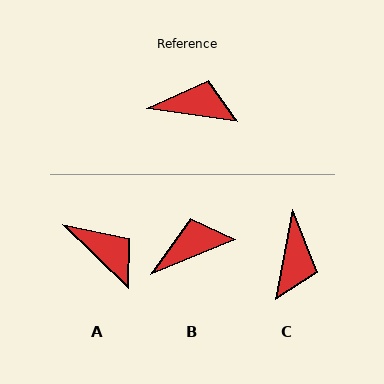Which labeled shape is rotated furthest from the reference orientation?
C, about 93 degrees away.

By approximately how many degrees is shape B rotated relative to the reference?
Approximately 30 degrees counter-clockwise.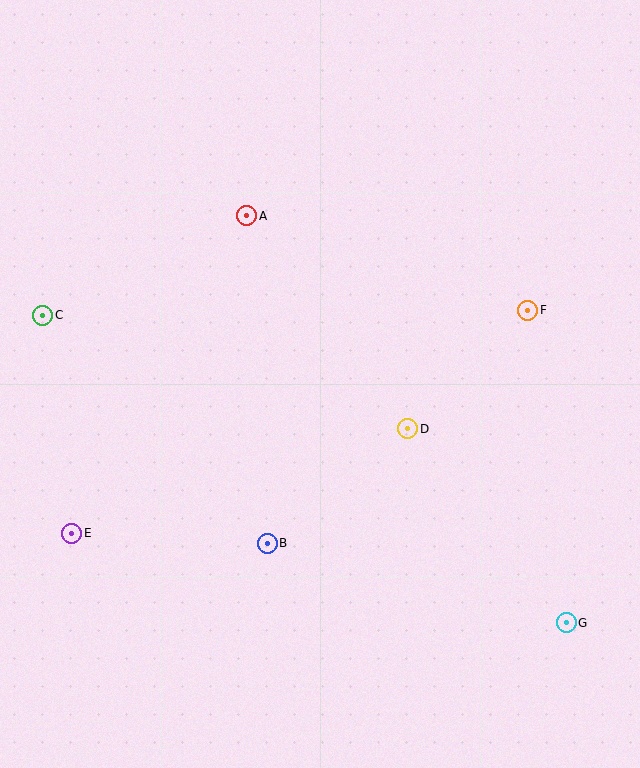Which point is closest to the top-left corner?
Point C is closest to the top-left corner.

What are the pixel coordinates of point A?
Point A is at (246, 216).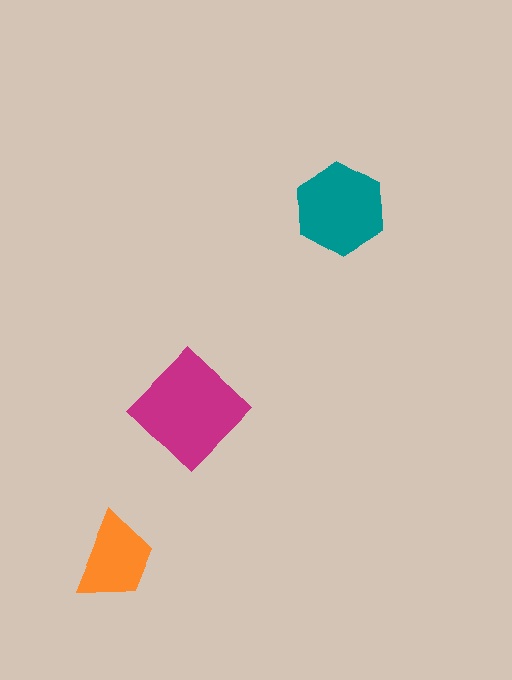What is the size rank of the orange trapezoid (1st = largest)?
3rd.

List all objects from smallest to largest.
The orange trapezoid, the teal hexagon, the magenta diamond.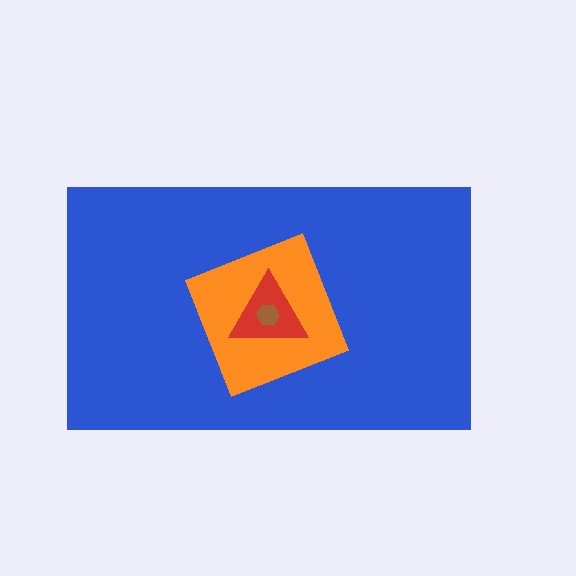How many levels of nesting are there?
4.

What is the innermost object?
The brown hexagon.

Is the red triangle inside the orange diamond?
Yes.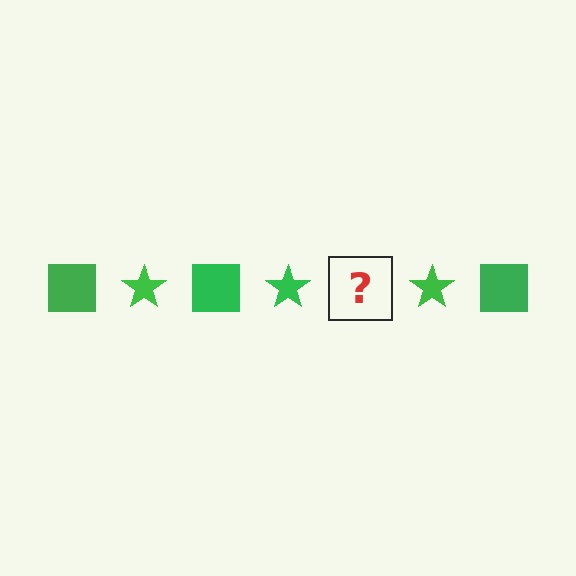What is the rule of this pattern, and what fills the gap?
The rule is that the pattern cycles through square, star shapes in green. The gap should be filled with a green square.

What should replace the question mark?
The question mark should be replaced with a green square.